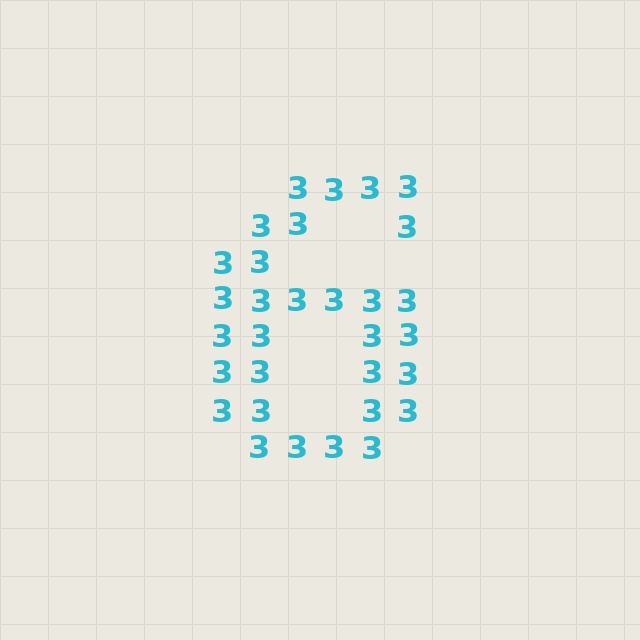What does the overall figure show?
The overall figure shows the digit 6.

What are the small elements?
The small elements are digit 3's.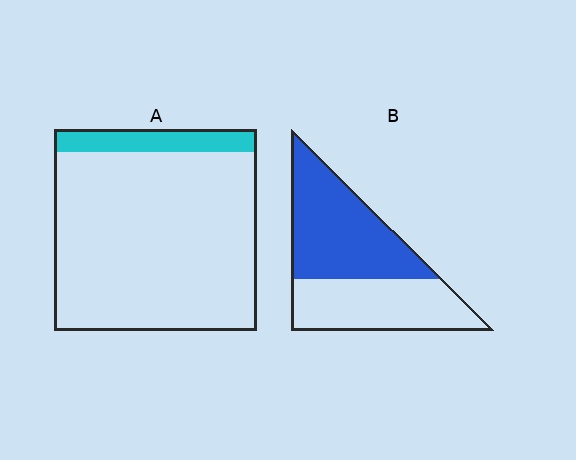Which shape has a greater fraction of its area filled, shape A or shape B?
Shape B.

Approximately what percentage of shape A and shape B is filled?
A is approximately 10% and B is approximately 55%.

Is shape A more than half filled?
No.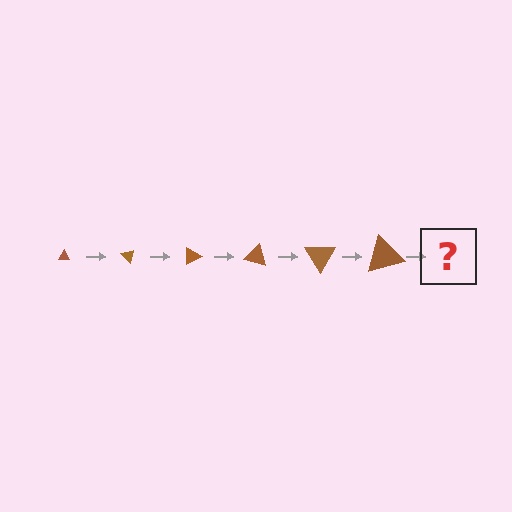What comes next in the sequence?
The next element should be a triangle, larger than the previous one and rotated 270 degrees from the start.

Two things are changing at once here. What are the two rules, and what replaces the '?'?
The two rules are that the triangle grows larger each step and it rotates 45 degrees each step. The '?' should be a triangle, larger than the previous one and rotated 270 degrees from the start.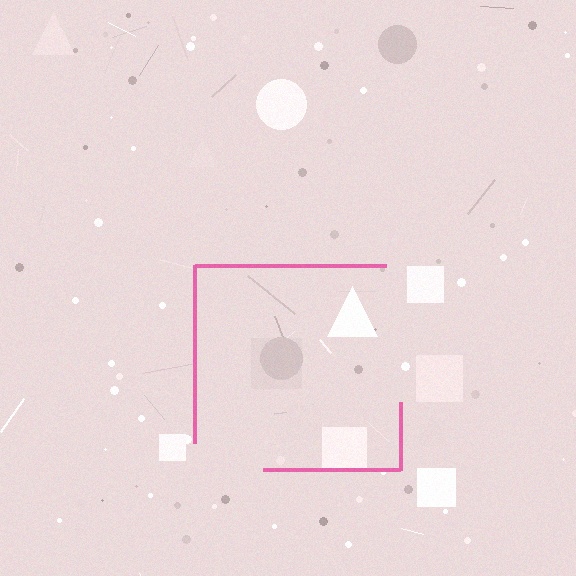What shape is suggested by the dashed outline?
The dashed outline suggests a square.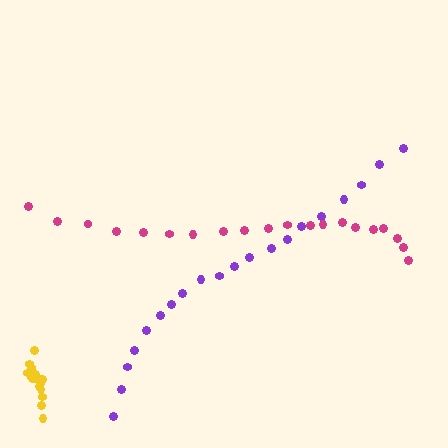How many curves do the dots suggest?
There are 3 distinct paths.